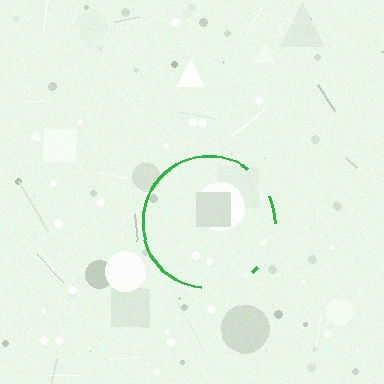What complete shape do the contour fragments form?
The contour fragments form a circle.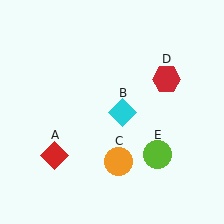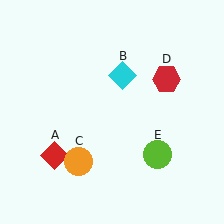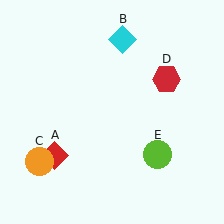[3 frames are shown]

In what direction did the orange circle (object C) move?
The orange circle (object C) moved left.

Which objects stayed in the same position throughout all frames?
Red diamond (object A) and red hexagon (object D) and lime circle (object E) remained stationary.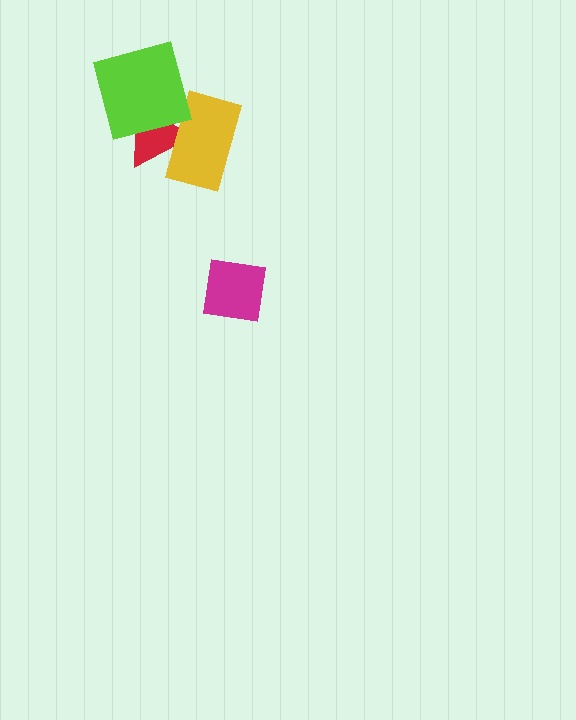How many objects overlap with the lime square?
1 object overlaps with the lime square.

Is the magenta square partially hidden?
No, no other shape covers it.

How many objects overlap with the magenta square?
0 objects overlap with the magenta square.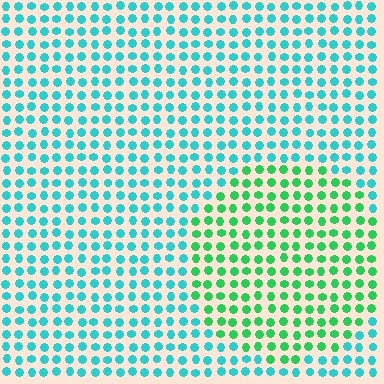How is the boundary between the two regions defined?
The boundary is defined purely by a slight shift in hue (about 42 degrees). Spacing, size, and orientation are identical on both sides.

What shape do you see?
I see a circle.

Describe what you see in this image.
The image is filled with small cyan elements in a uniform arrangement. A circle-shaped region is visible where the elements are tinted to a slightly different hue, forming a subtle color boundary.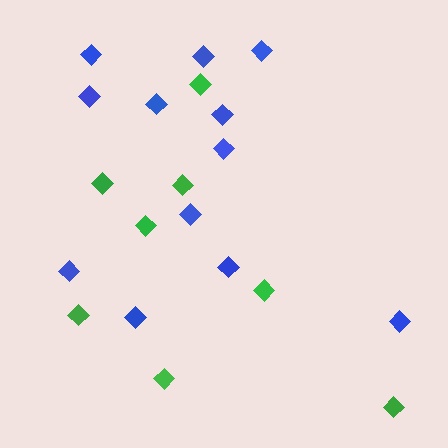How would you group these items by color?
There are 2 groups: one group of blue diamonds (12) and one group of green diamonds (8).